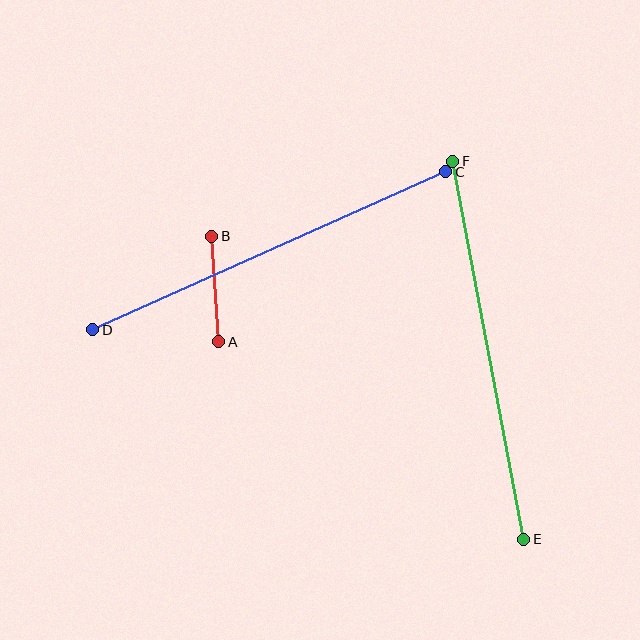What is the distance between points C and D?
The distance is approximately 387 pixels.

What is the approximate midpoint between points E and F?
The midpoint is at approximately (488, 350) pixels.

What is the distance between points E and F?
The distance is approximately 385 pixels.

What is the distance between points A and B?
The distance is approximately 106 pixels.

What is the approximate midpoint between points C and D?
The midpoint is at approximately (269, 251) pixels.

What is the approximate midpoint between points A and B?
The midpoint is at approximately (215, 289) pixels.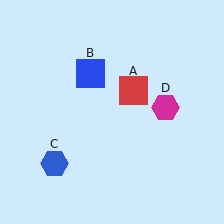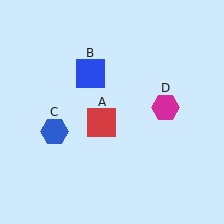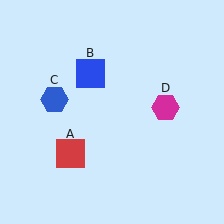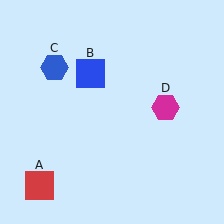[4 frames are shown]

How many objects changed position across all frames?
2 objects changed position: red square (object A), blue hexagon (object C).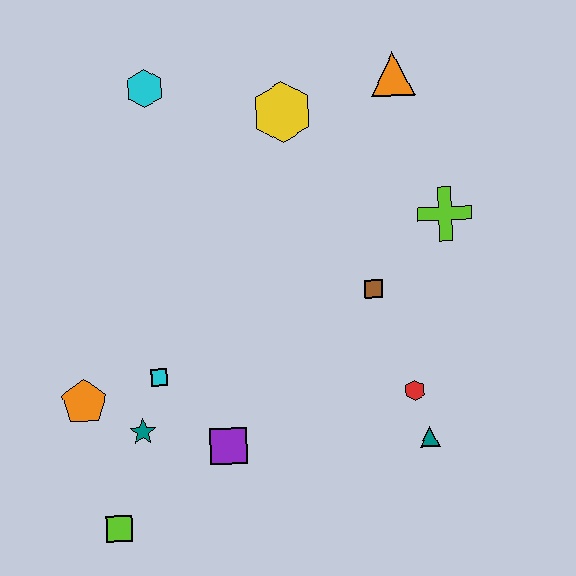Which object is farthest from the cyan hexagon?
The teal triangle is farthest from the cyan hexagon.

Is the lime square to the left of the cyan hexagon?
Yes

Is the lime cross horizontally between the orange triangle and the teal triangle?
No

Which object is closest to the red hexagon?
The teal triangle is closest to the red hexagon.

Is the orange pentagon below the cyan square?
Yes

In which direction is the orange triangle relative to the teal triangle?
The orange triangle is above the teal triangle.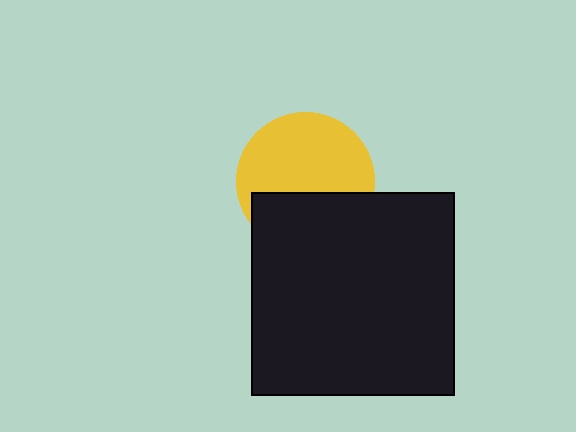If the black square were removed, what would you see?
You would see the complete yellow circle.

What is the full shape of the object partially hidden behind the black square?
The partially hidden object is a yellow circle.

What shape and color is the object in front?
The object in front is a black square.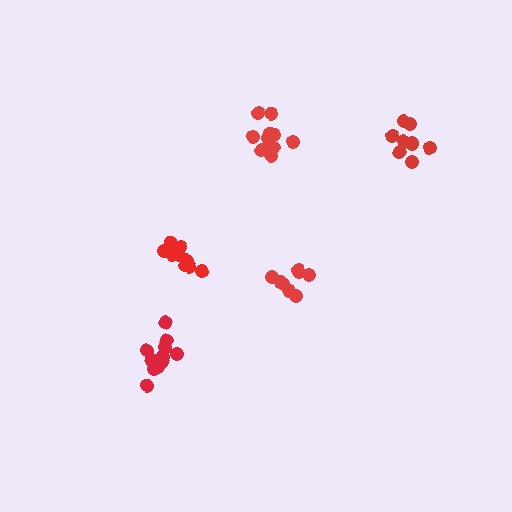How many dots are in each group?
Group 1: 10 dots, Group 2: 11 dots, Group 3: 8 dots, Group 4: 11 dots, Group 5: 9 dots (49 total).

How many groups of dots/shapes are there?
There are 5 groups.